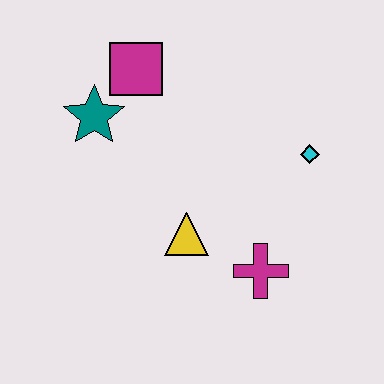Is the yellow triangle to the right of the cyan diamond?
No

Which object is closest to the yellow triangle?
The magenta cross is closest to the yellow triangle.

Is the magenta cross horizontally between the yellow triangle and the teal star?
No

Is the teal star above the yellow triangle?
Yes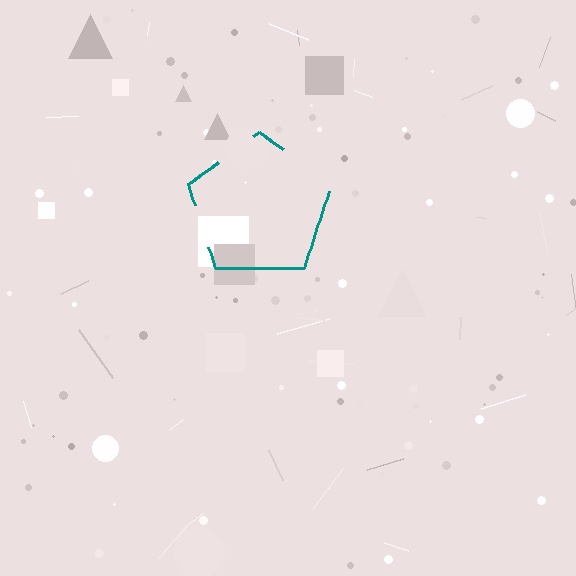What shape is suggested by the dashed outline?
The dashed outline suggests a pentagon.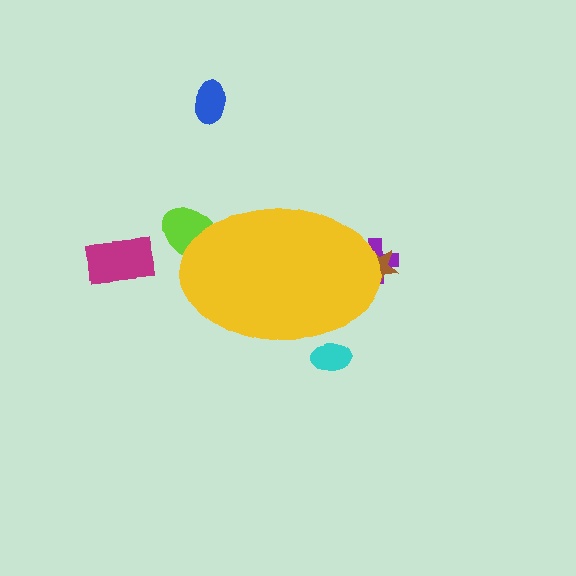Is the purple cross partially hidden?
Yes, the purple cross is partially hidden behind the yellow ellipse.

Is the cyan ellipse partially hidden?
Yes, the cyan ellipse is partially hidden behind the yellow ellipse.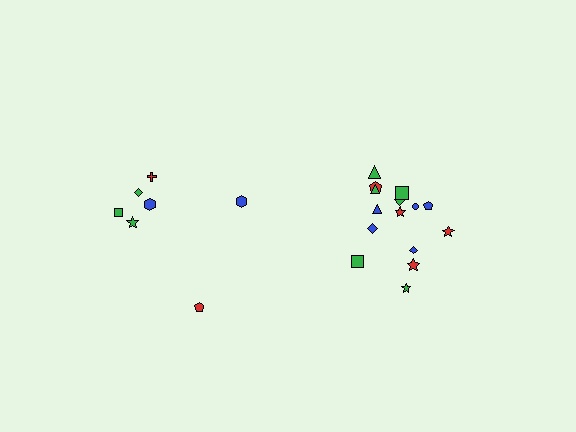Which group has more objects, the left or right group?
The right group.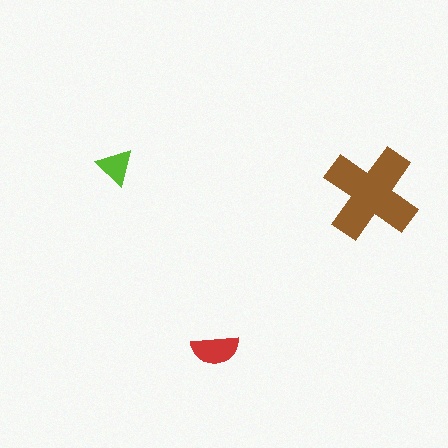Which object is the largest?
The brown cross.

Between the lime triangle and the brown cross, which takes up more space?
The brown cross.